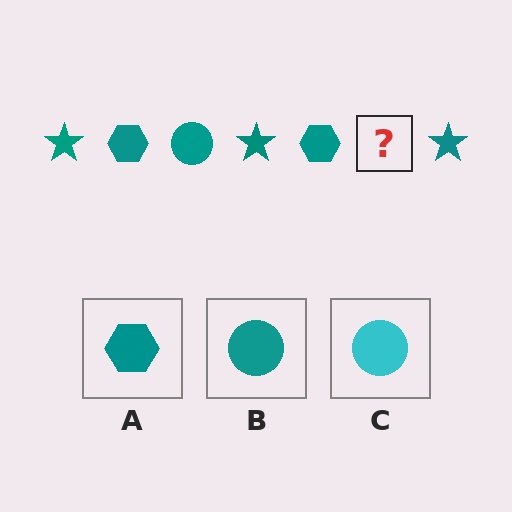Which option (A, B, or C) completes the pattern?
B.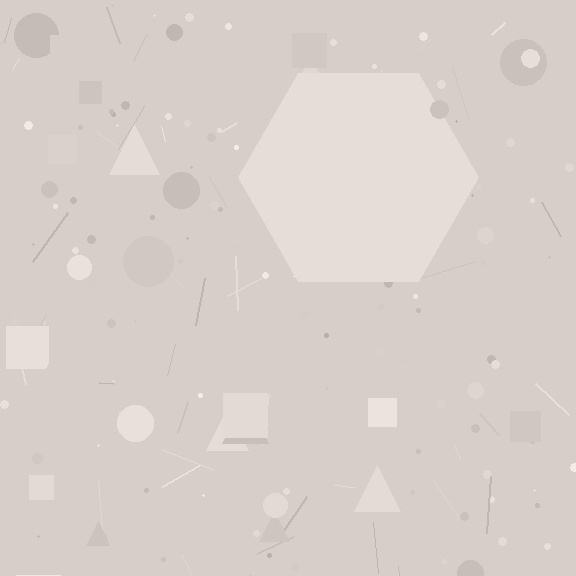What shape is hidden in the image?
A hexagon is hidden in the image.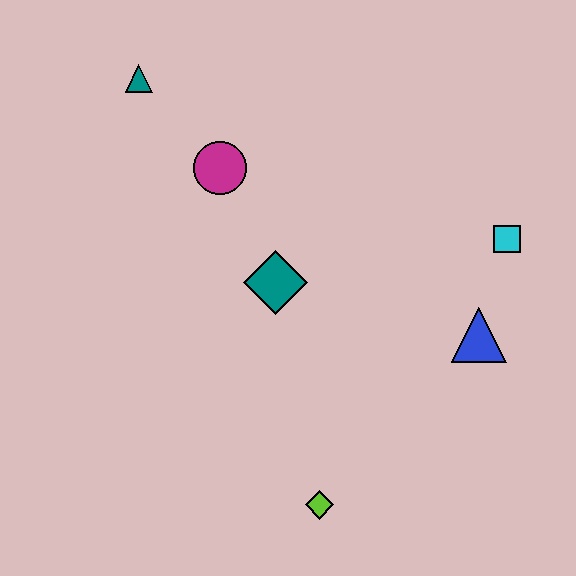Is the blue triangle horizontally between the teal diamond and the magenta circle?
No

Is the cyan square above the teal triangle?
No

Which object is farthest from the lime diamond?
The teal triangle is farthest from the lime diamond.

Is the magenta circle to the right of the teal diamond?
No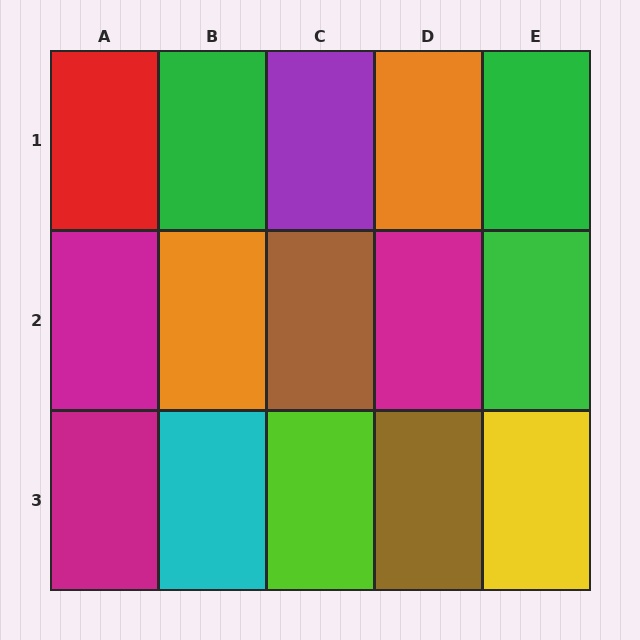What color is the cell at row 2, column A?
Magenta.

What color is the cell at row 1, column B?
Green.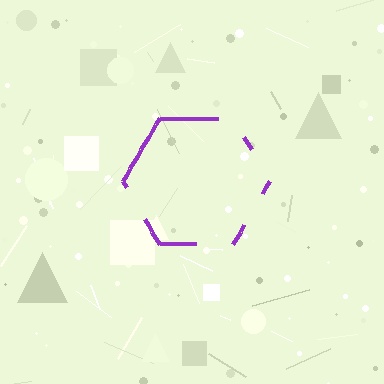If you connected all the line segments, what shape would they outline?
They would outline a hexagon.